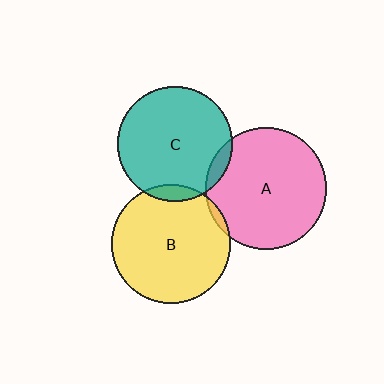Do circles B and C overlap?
Yes.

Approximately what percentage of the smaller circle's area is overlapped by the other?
Approximately 5%.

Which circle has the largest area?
Circle A (pink).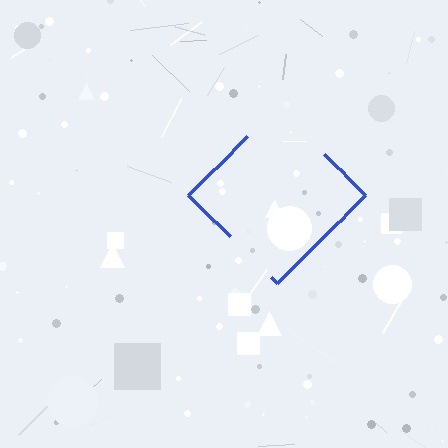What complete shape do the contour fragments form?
The contour fragments form a diamond.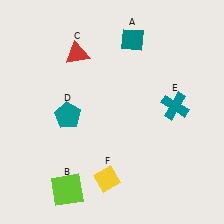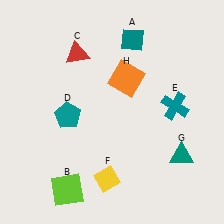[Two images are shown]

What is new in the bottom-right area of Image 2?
A teal triangle (G) was added in the bottom-right area of Image 2.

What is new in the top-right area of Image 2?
An orange square (H) was added in the top-right area of Image 2.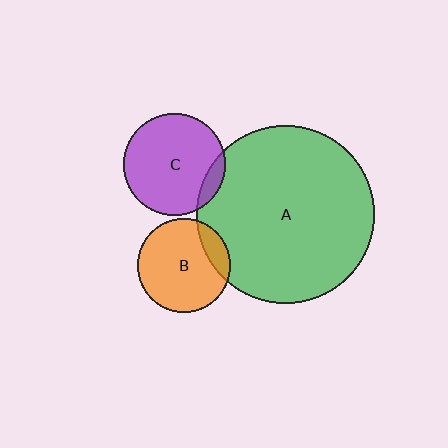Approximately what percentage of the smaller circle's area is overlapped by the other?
Approximately 10%.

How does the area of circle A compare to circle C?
Approximately 3.0 times.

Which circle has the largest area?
Circle A (green).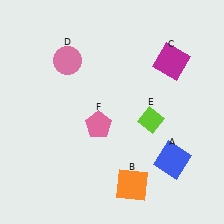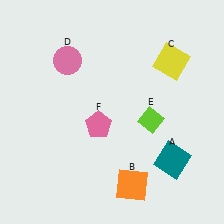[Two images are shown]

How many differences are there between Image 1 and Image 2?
There are 2 differences between the two images.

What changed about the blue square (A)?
In Image 1, A is blue. In Image 2, it changed to teal.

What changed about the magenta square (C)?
In Image 1, C is magenta. In Image 2, it changed to yellow.